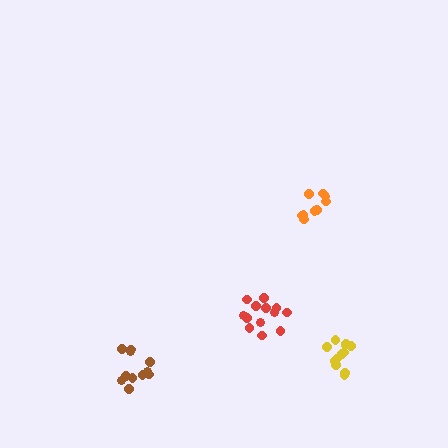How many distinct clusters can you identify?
There are 4 distinct clusters.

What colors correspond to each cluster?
The clusters are colored: yellow, brown, red, orange.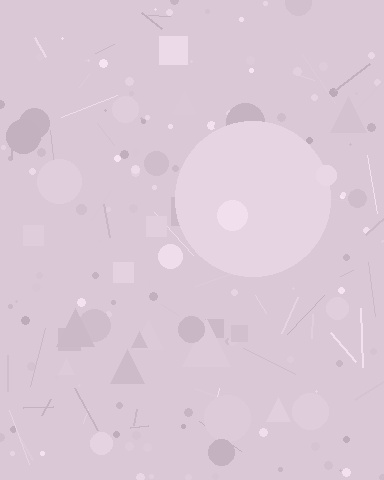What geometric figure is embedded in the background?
A circle is embedded in the background.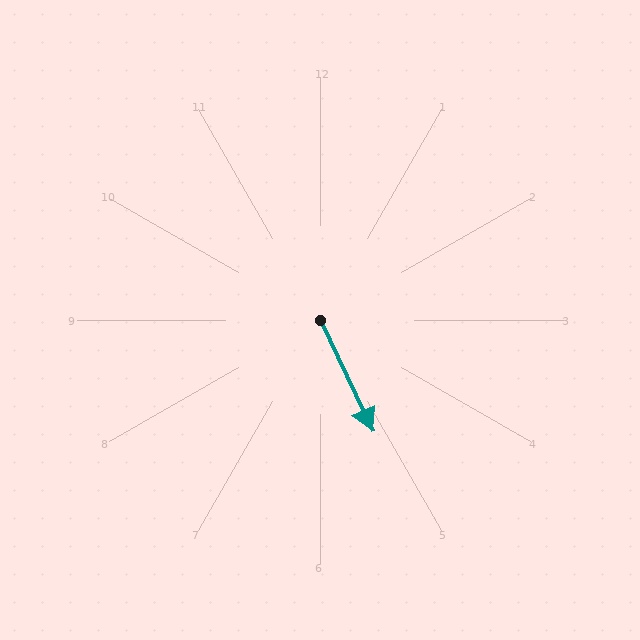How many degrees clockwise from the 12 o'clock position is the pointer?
Approximately 155 degrees.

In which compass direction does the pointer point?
Southeast.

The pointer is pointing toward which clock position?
Roughly 5 o'clock.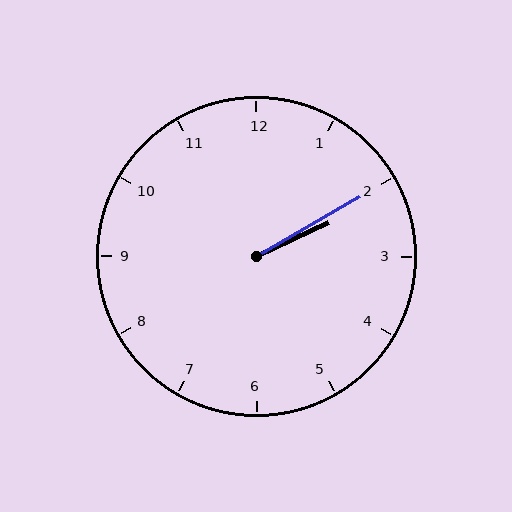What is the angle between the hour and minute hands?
Approximately 5 degrees.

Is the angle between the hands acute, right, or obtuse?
It is acute.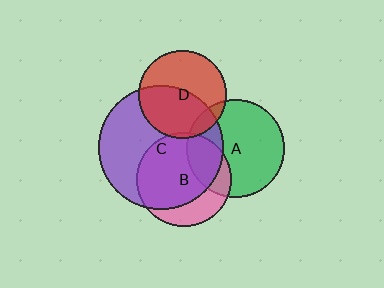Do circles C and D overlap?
Yes.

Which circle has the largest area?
Circle C (purple).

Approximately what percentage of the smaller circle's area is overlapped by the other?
Approximately 50%.